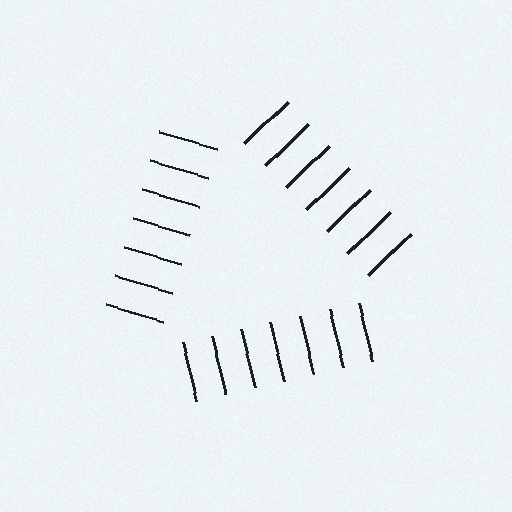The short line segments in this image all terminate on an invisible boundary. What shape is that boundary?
An illusory triangle — the line segments terminate on its edges but no continuous stroke is drawn.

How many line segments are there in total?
21 — 7 along each of the 3 edges.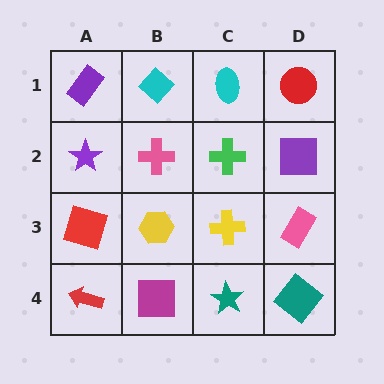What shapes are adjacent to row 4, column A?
A red square (row 3, column A), a magenta square (row 4, column B).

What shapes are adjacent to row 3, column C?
A green cross (row 2, column C), a teal star (row 4, column C), a yellow hexagon (row 3, column B), a pink rectangle (row 3, column D).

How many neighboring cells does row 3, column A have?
3.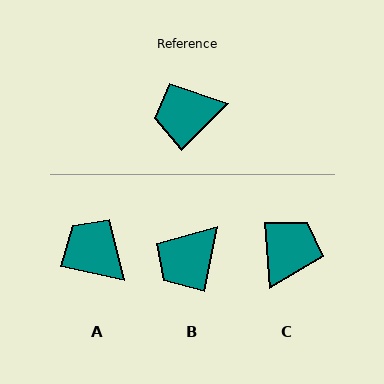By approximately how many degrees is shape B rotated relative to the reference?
Approximately 34 degrees counter-clockwise.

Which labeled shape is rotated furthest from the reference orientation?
C, about 131 degrees away.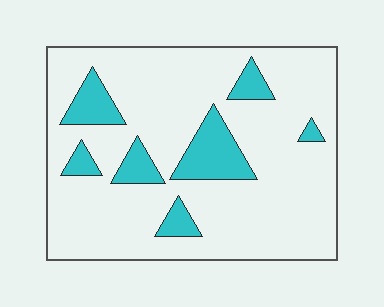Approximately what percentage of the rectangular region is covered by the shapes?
Approximately 15%.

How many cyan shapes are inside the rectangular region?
7.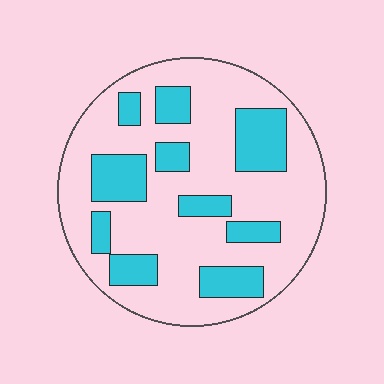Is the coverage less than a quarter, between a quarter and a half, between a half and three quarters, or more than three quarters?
Between a quarter and a half.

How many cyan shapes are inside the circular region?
10.